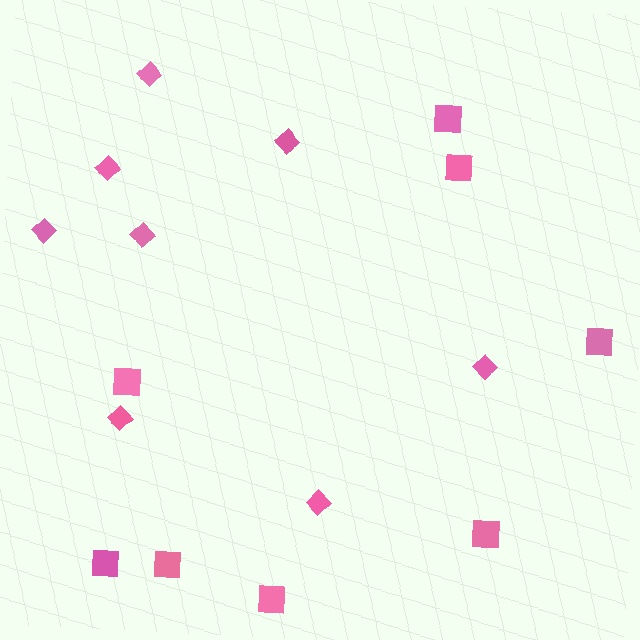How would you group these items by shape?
There are 2 groups: one group of diamonds (8) and one group of squares (8).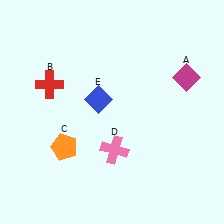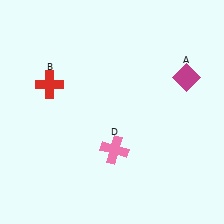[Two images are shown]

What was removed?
The blue diamond (E), the orange pentagon (C) were removed in Image 2.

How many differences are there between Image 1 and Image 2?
There are 2 differences between the two images.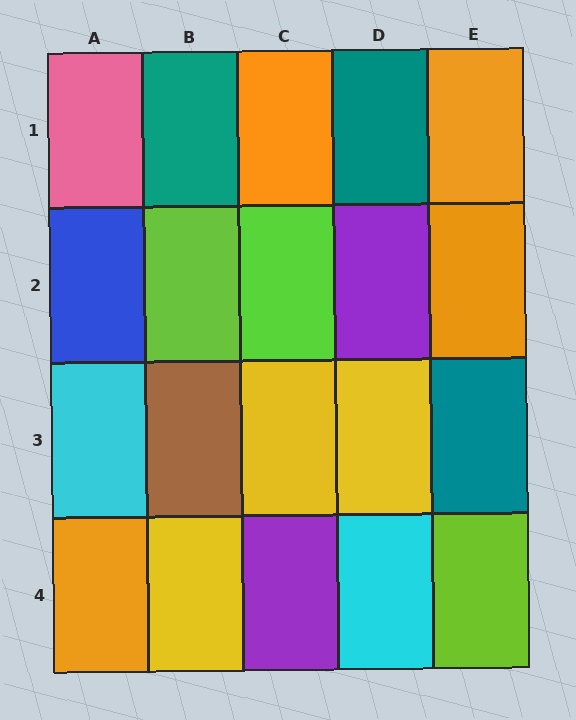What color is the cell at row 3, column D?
Yellow.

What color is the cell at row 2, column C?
Lime.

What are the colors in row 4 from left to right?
Orange, yellow, purple, cyan, lime.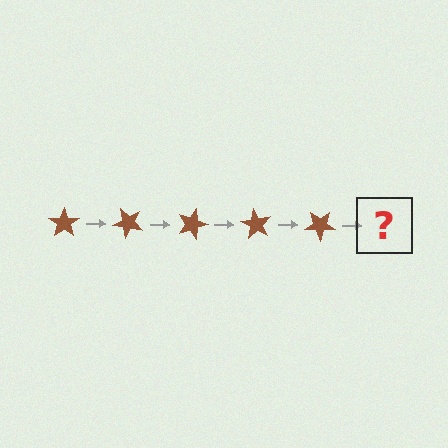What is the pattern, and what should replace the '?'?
The pattern is that the star rotates 45 degrees each step. The '?' should be a brown star rotated 225 degrees.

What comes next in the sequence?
The next element should be a brown star rotated 225 degrees.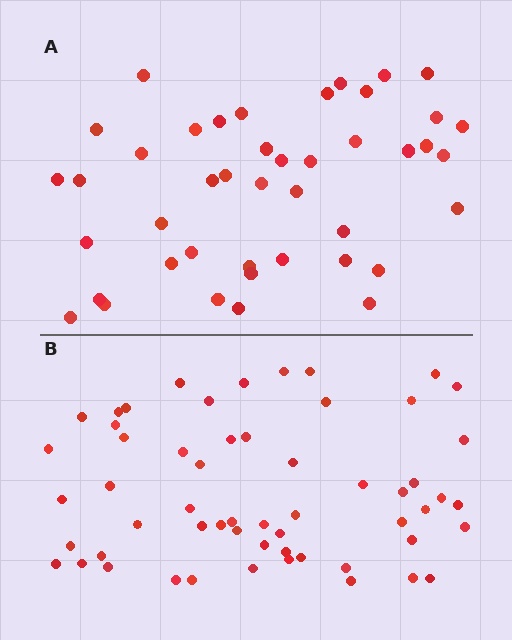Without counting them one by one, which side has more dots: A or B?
Region B (the bottom region) has more dots.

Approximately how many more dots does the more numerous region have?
Region B has approximately 15 more dots than region A.